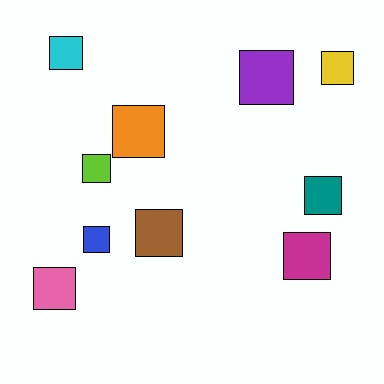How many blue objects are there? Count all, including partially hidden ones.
There is 1 blue object.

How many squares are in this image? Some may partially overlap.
There are 10 squares.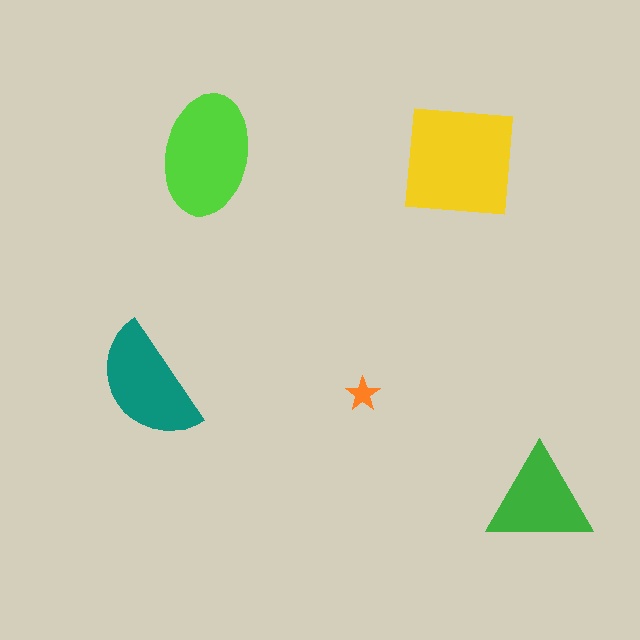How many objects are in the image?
There are 5 objects in the image.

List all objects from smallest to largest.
The orange star, the green triangle, the teal semicircle, the lime ellipse, the yellow square.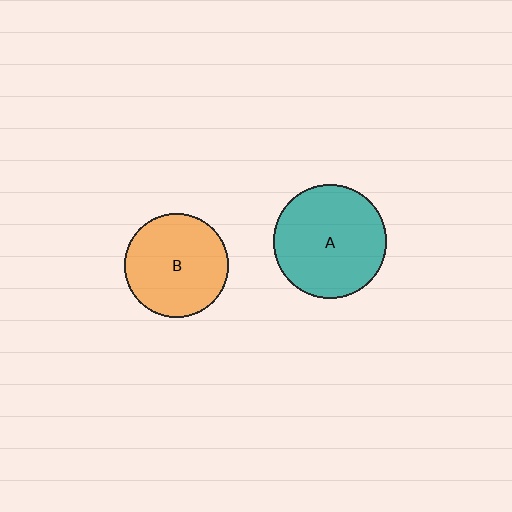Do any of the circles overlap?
No, none of the circles overlap.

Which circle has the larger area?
Circle A (teal).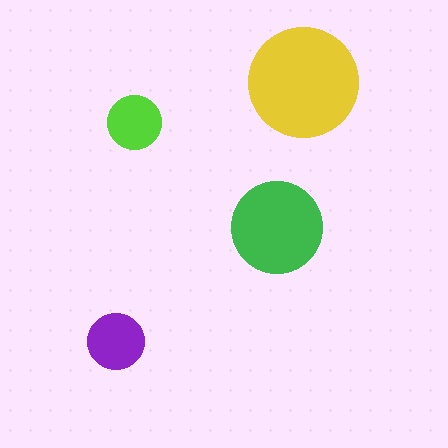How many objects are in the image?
There are 4 objects in the image.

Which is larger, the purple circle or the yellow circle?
The yellow one.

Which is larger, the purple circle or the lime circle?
The purple one.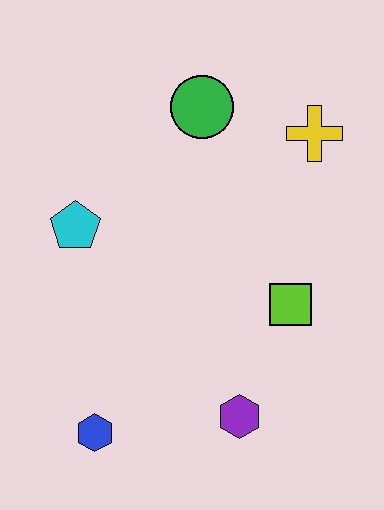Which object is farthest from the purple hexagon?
The green circle is farthest from the purple hexagon.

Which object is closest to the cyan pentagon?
The green circle is closest to the cyan pentagon.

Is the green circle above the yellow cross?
Yes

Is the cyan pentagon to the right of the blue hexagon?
No